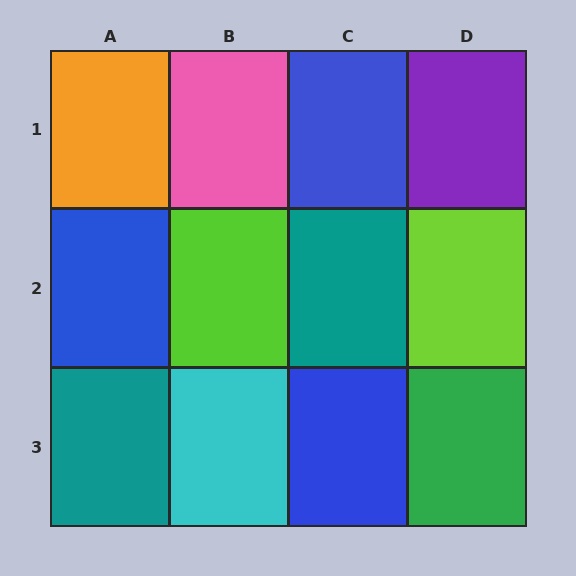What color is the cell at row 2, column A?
Blue.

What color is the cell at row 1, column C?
Blue.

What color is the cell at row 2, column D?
Lime.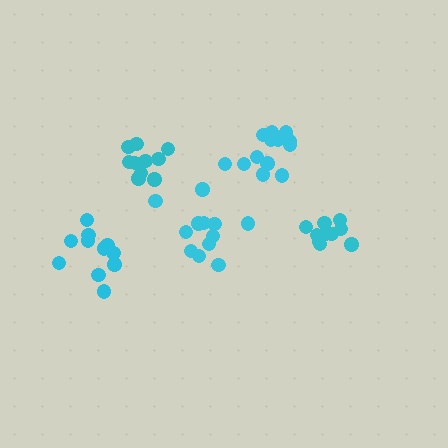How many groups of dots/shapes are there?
There are 5 groups.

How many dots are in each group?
Group 1: 10 dots, Group 2: 10 dots, Group 3: 13 dots, Group 4: 12 dots, Group 5: 11 dots (56 total).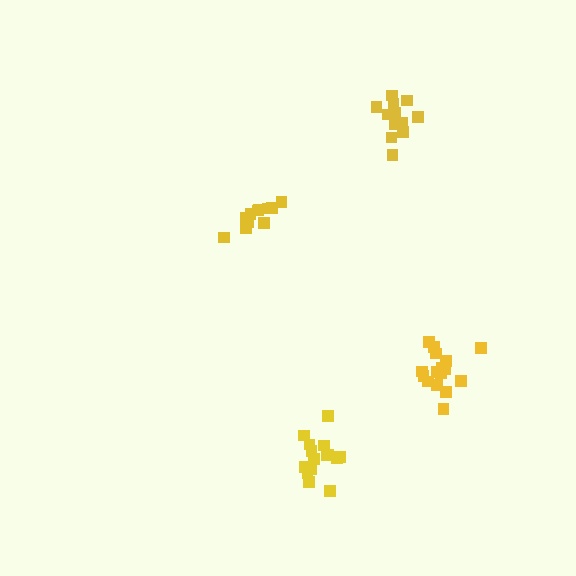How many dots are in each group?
Group 1: 11 dots, Group 2: 13 dots, Group 3: 16 dots, Group 4: 15 dots (55 total).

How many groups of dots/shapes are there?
There are 4 groups.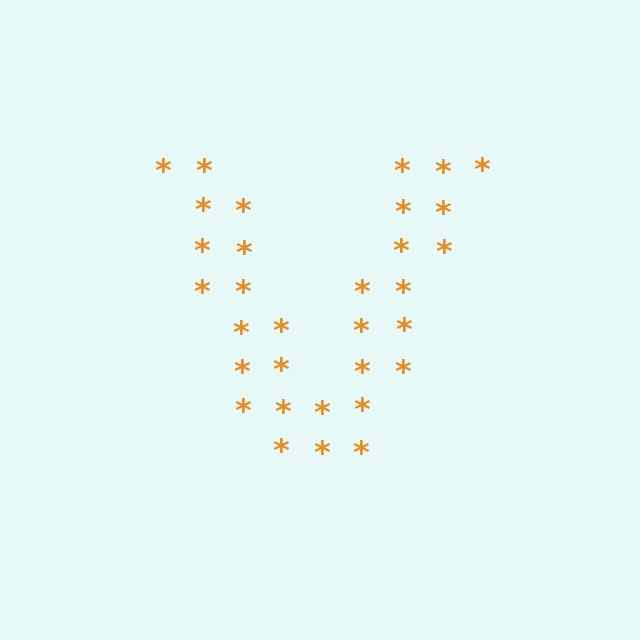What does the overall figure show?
The overall figure shows the letter V.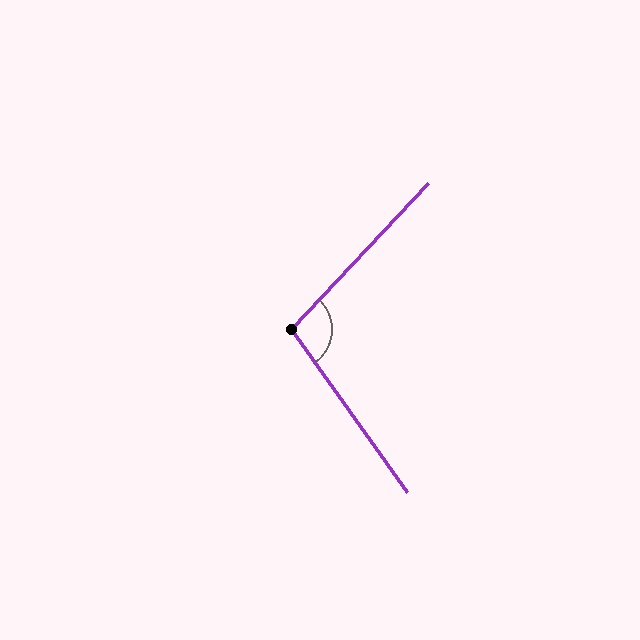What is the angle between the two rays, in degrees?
Approximately 101 degrees.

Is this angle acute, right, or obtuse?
It is obtuse.